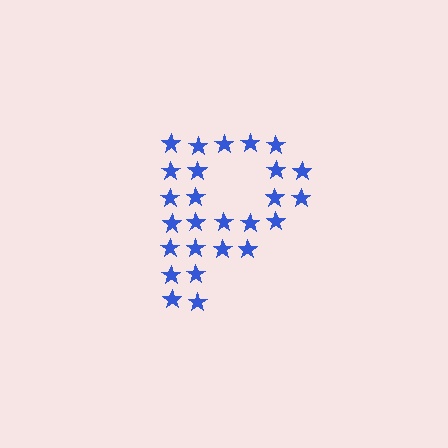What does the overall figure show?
The overall figure shows the letter P.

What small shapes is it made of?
It is made of small stars.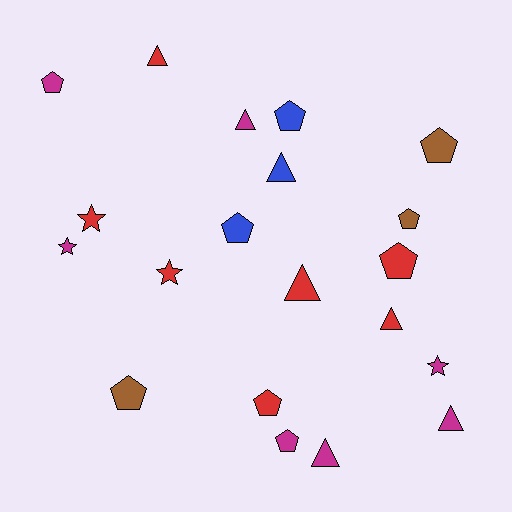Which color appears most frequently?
Magenta, with 7 objects.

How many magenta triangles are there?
There are 3 magenta triangles.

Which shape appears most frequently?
Pentagon, with 9 objects.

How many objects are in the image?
There are 20 objects.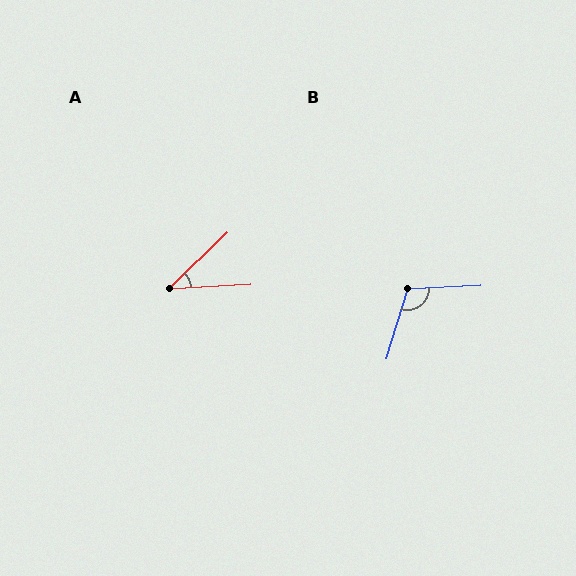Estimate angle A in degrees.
Approximately 41 degrees.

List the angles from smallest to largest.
A (41°), B (110°).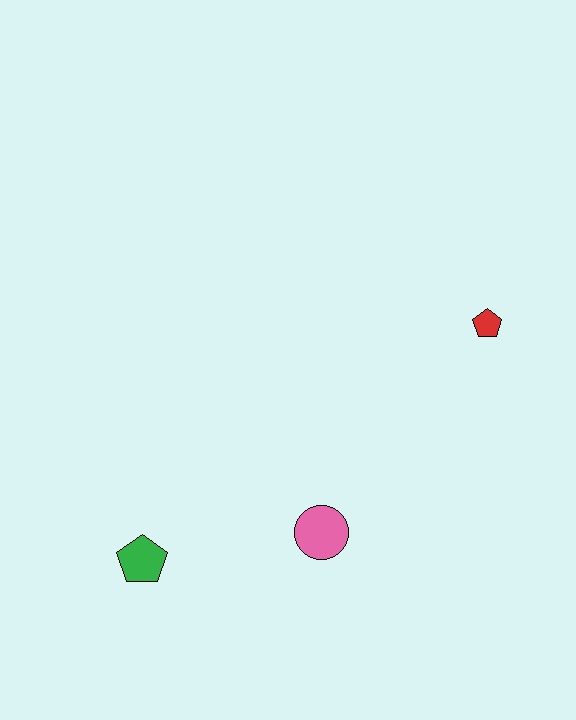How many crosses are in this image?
There are no crosses.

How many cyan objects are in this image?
There are no cyan objects.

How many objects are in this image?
There are 3 objects.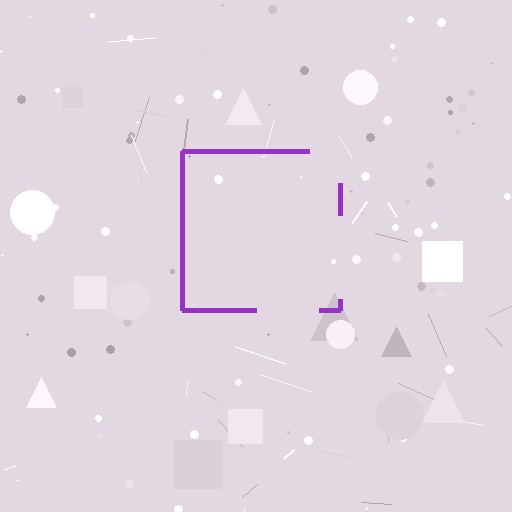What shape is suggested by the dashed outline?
The dashed outline suggests a square.